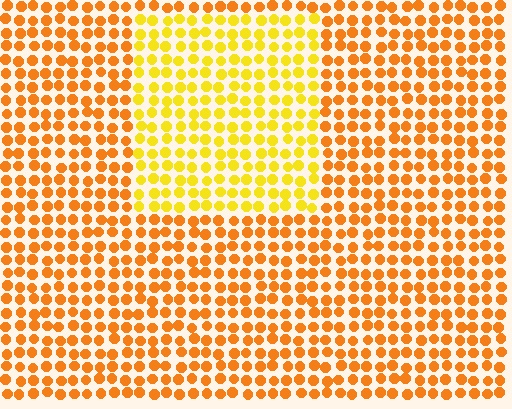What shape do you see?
I see a rectangle.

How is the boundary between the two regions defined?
The boundary is defined purely by a slight shift in hue (about 27 degrees). Spacing, size, and orientation are identical on both sides.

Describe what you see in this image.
The image is filled with small orange elements in a uniform arrangement. A rectangle-shaped region is visible where the elements are tinted to a slightly different hue, forming a subtle color boundary.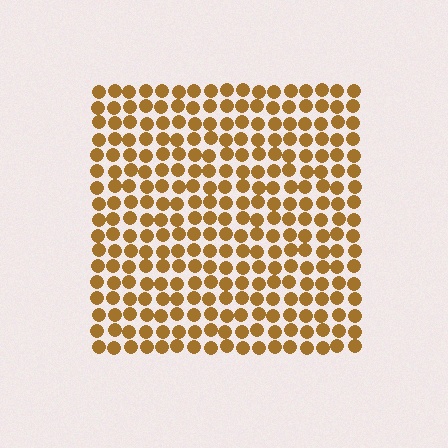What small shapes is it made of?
It is made of small circles.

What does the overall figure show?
The overall figure shows a square.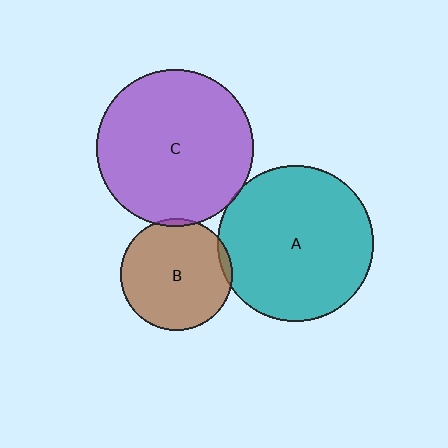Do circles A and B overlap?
Yes.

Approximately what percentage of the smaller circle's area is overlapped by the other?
Approximately 5%.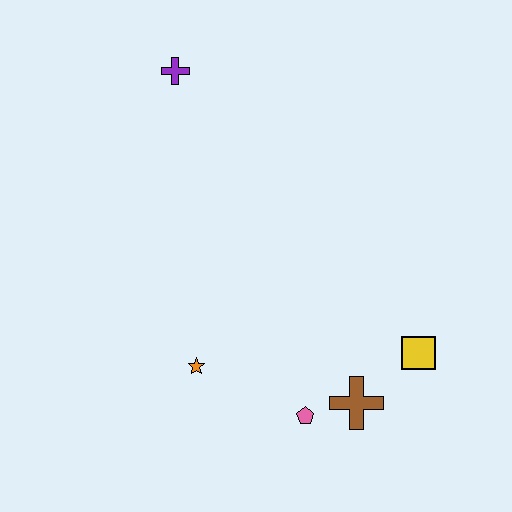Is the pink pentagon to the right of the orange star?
Yes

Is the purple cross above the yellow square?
Yes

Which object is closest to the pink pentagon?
The brown cross is closest to the pink pentagon.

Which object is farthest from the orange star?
The purple cross is farthest from the orange star.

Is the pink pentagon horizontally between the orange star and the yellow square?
Yes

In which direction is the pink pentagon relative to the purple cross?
The pink pentagon is below the purple cross.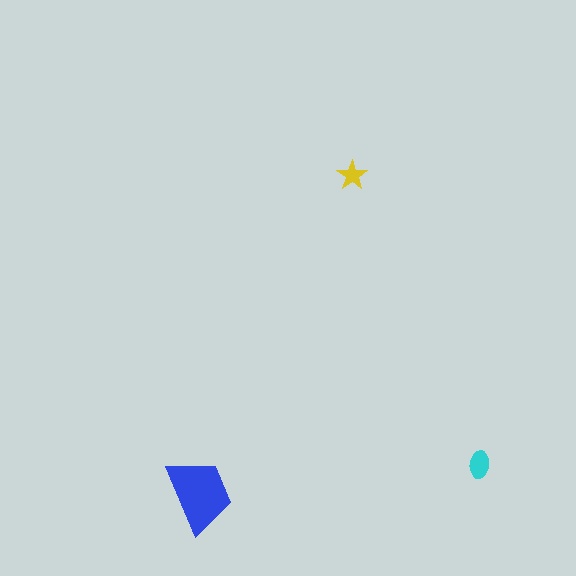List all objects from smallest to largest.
The yellow star, the cyan ellipse, the blue trapezoid.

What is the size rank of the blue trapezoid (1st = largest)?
1st.